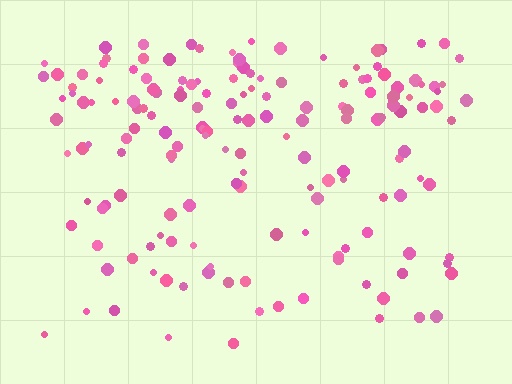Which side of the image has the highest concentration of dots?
The top.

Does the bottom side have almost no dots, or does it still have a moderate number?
Still a moderate number, just noticeably fewer than the top.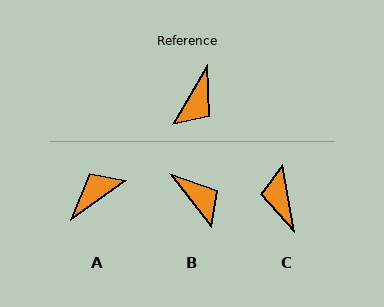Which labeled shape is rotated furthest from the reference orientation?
A, about 156 degrees away.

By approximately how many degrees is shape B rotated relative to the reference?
Approximately 69 degrees counter-clockwise.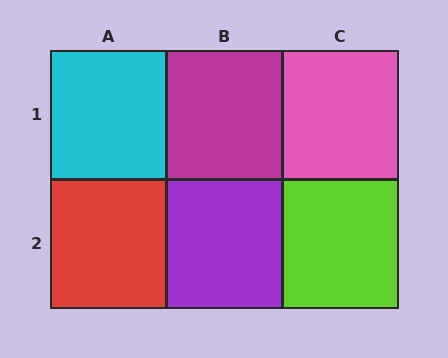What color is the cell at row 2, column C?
Lime.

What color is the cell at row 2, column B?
Purple.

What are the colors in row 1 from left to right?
Cyan, magenta, pink.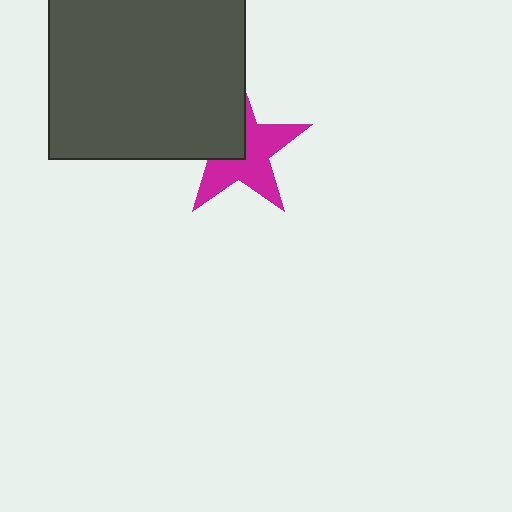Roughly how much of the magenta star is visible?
About half of it is visible (roughly 60%).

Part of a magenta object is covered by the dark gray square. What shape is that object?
It is a star.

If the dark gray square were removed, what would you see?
You would see the complete magenta star.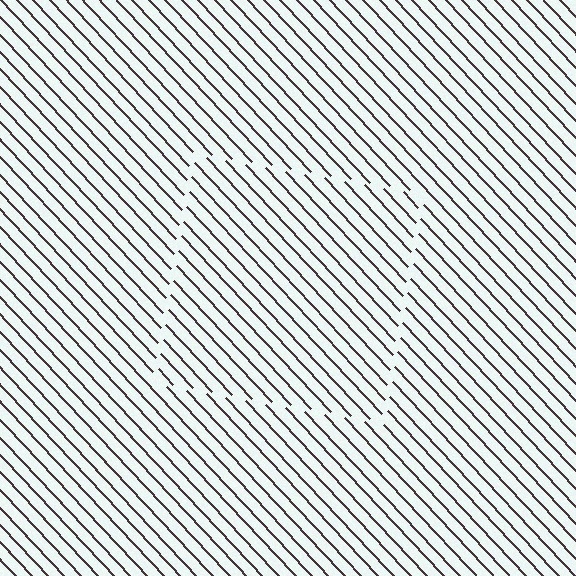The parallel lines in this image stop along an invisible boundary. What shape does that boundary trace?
An illusory square. The interior of the shape contains the same grating, shifted by half a period — the contour is defined by the phase discontinuity where line-ends from the inner and outer gratings abut.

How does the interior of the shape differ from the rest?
The interior of the shape contains the same grating, shifted by half a period — the contour is defined by the phase discontinuity where line-ends from the inner and outer gratings abut.